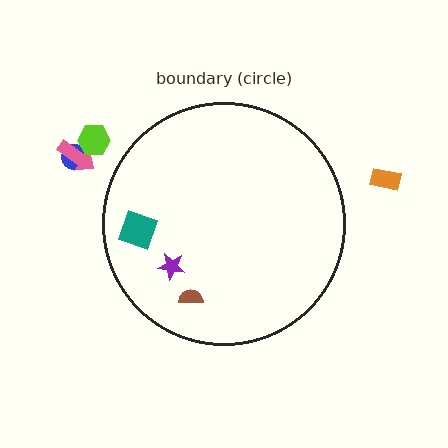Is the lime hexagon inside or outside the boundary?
Outside.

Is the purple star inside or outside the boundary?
Inside.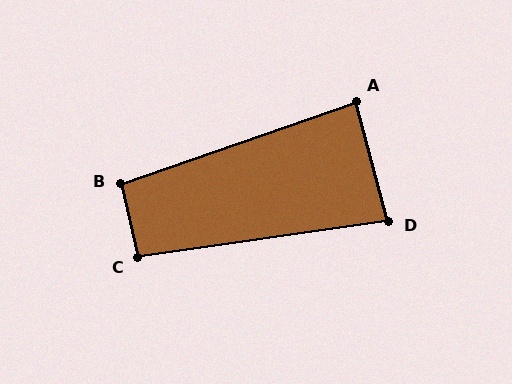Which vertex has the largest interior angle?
B, at approximately 97 degrees.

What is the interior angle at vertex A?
Approximately 85 degrees (approximately right).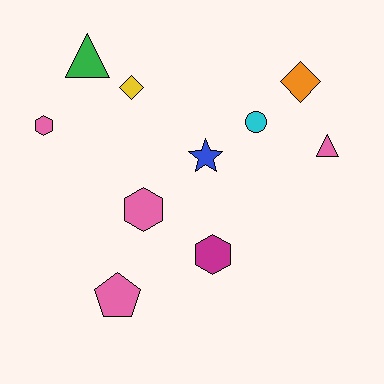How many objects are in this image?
There are 10 objects.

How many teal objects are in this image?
There are no teal objects.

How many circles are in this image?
There is 1 circle.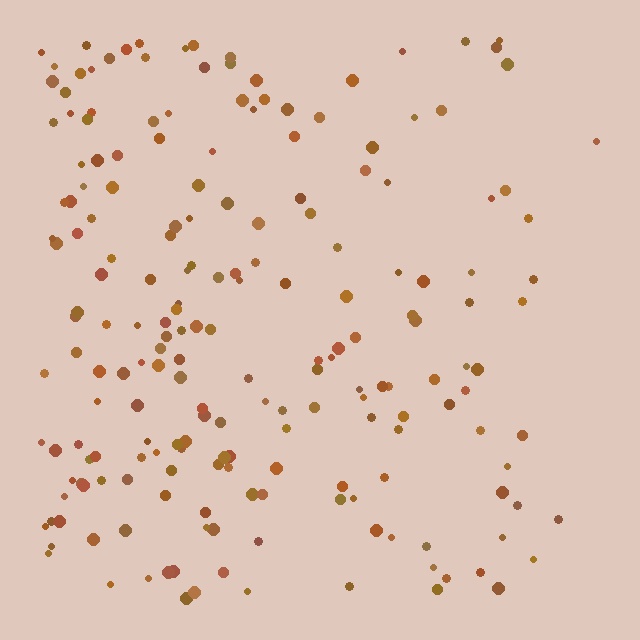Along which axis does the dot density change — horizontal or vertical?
Horizontal.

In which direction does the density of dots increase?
From right to left, with the left side densest.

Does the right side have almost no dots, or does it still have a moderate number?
Still a moderate number, just noticeably fewer than the left.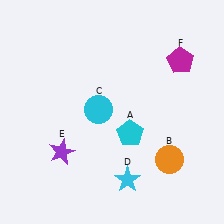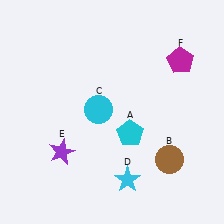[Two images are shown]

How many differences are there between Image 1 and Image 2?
There is 1 difference between the two images.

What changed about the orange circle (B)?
In Image 1, B is orange. In Image 2, it changed to brown.